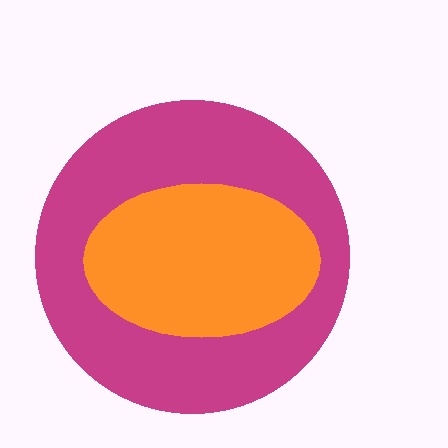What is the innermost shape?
The orange ellipse.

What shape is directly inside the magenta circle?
The orange ellipse.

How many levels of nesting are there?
2.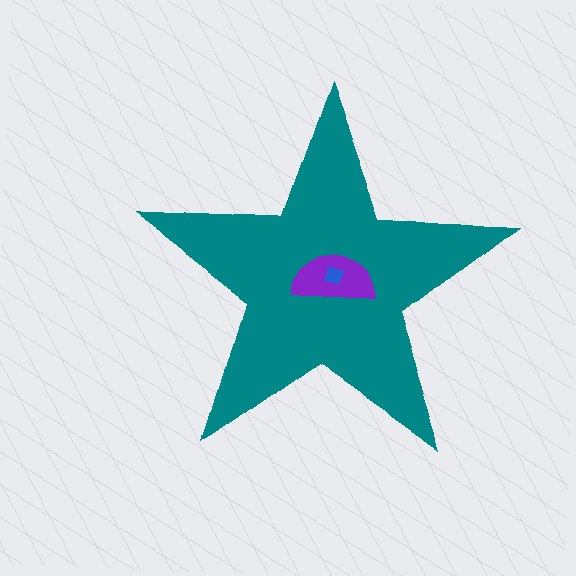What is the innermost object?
The blue square.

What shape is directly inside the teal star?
The purple semicircle.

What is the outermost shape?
The teal star.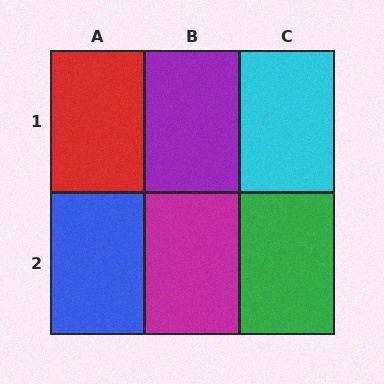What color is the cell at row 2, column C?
Green.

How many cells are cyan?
1 cell is cyan.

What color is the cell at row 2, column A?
Blue.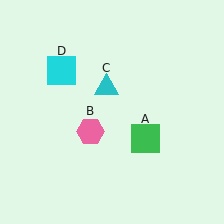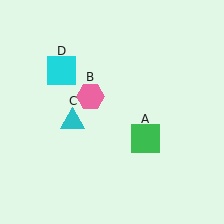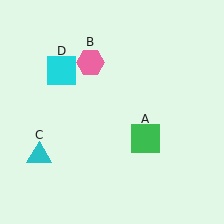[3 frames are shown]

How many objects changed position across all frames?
2 objects changed position: pink hexagon (object B), cyan triangle (object C).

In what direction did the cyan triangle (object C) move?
The cyan triangle (object C) moved down and to the left.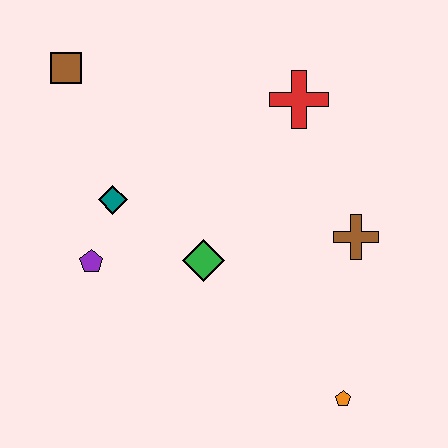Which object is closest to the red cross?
The brown cross is closest to the red cross.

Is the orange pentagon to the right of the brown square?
Yes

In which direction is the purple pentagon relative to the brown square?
The purple pentagon is below the brown square.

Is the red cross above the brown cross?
Yes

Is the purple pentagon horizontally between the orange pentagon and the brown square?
Yes